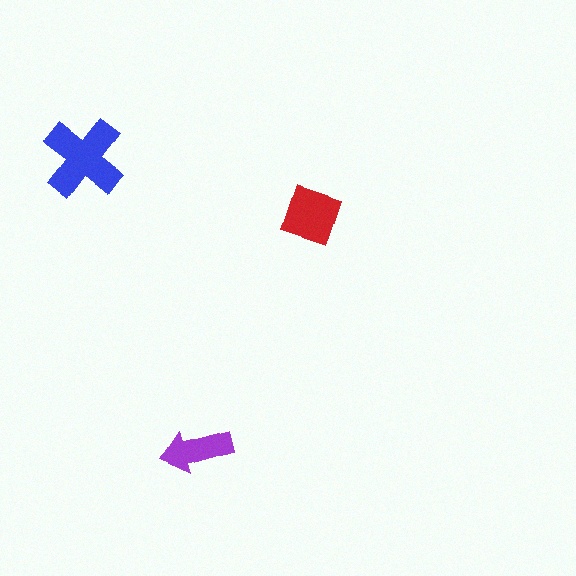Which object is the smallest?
The purple arrow.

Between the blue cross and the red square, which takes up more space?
The blue cross.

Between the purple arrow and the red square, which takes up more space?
The red square.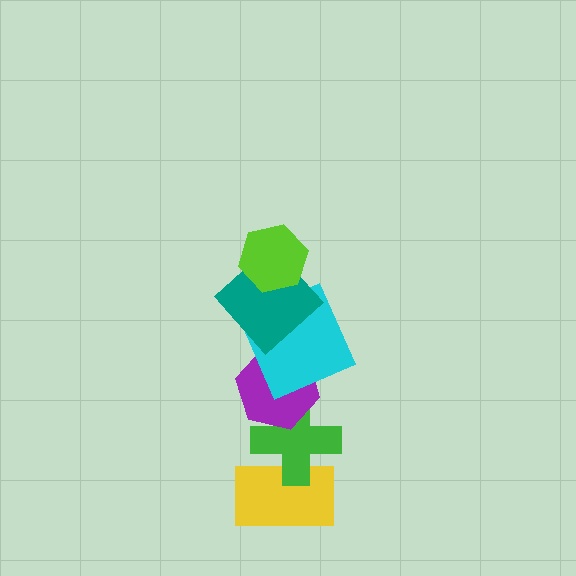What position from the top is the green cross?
The green cross is 5th from the top.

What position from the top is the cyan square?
The cyan square is 3rd from the top.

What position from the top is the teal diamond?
The teal diamond is 2nd from the top.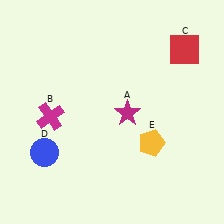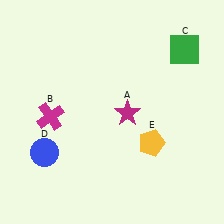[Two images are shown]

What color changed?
The square (C) changed from red in Image 1 to green in Image 2.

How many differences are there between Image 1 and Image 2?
There is 1 difference between the two images.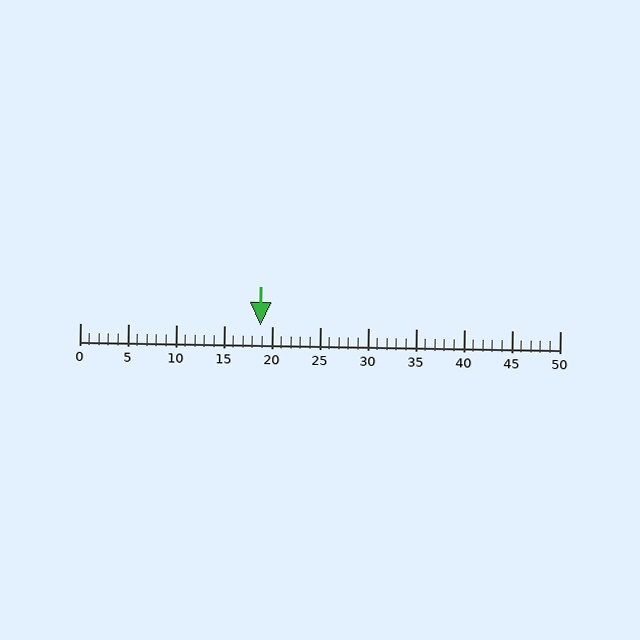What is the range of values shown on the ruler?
The ruler shows values from 0 to 50.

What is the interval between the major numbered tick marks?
The major tick marks are spaced 5 units apart.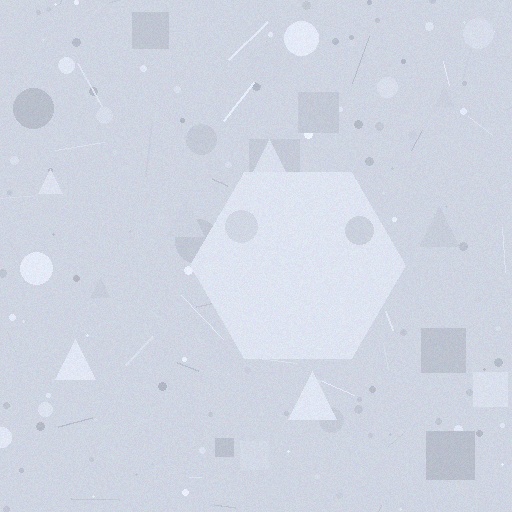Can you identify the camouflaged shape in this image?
The camouflaged shape is a hexagon.